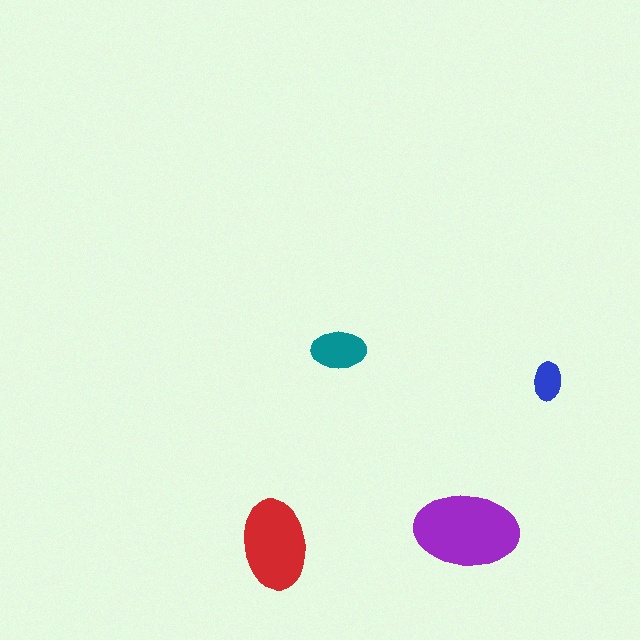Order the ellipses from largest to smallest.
the purple one, the red one, the teal one, the blue one.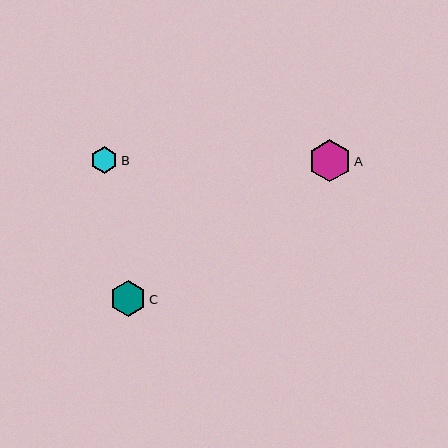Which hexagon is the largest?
Hexagon A is the largest with a size of approximately 42 pixels.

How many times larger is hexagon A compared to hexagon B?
Hexagon A is approximately 1.6 times the size of hexagon B.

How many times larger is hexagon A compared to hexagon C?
Hexagon A is approximately 1.2 times the size of hexagon C.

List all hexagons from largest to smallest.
From largest to smallest: A, C, B.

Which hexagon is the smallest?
Hexagon B is the smallest with a size of approximately 26 pixels.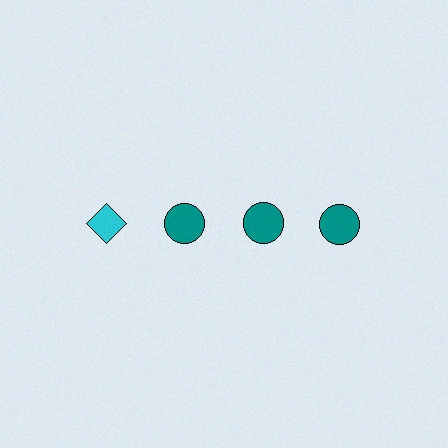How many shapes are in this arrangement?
There are 4 shapes arranged in a grid pattern.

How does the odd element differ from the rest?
It differs in both color (cyan instead of teal) and shape (diamond instead of circle).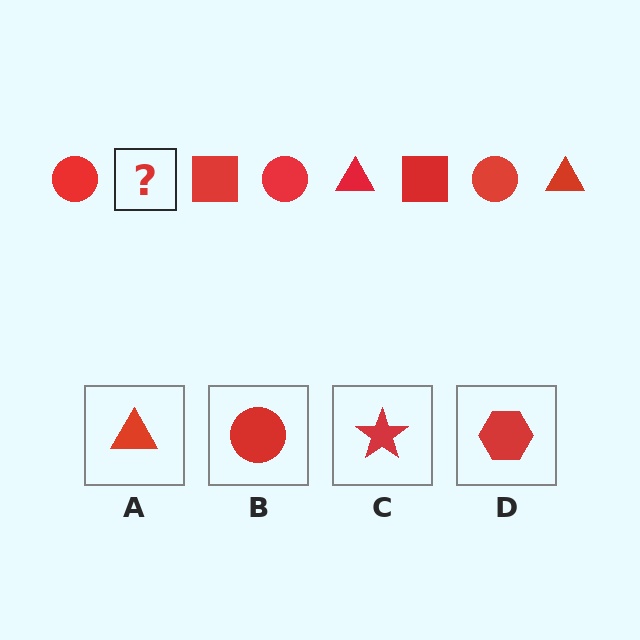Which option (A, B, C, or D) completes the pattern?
A.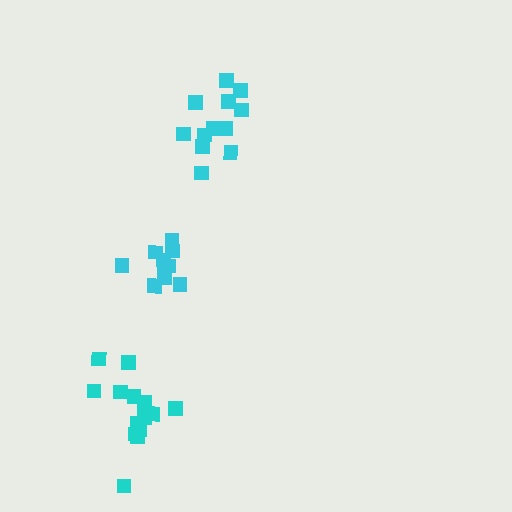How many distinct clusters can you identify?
There are 3 distinct clusters.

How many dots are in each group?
Group 1: 12 dots, Group 2: 10 dots, Group 3: 14 dots (36 total).